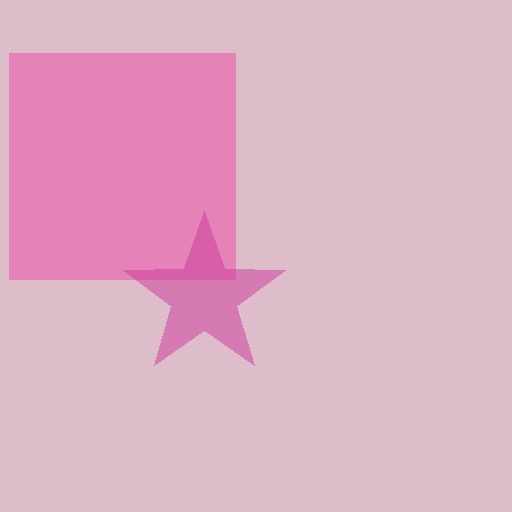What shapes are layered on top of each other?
The layered shapes are: a pink square, a magenta star.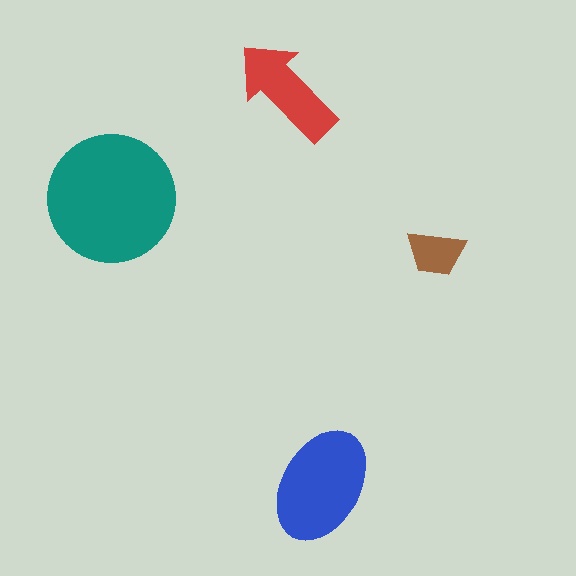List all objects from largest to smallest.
The teal circle, the blue ellipse, the red arrow, the brown trapezoid.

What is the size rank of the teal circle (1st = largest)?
1st.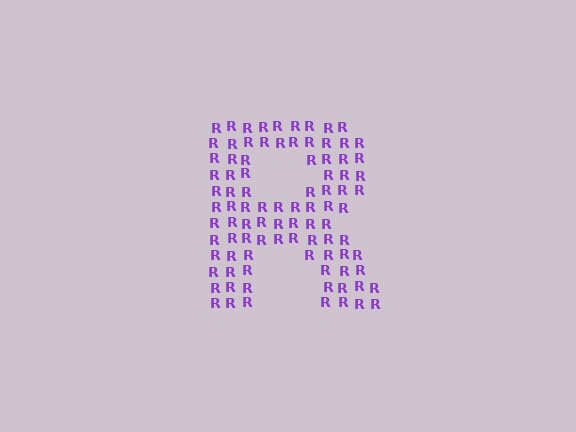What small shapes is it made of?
It is made of small letter R's.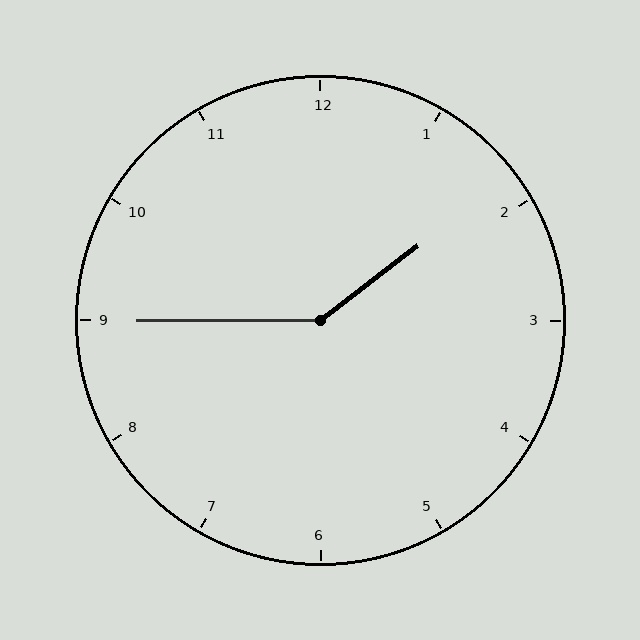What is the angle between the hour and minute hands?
Approximately 142 degrees.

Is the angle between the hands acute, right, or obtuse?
It is obtuse.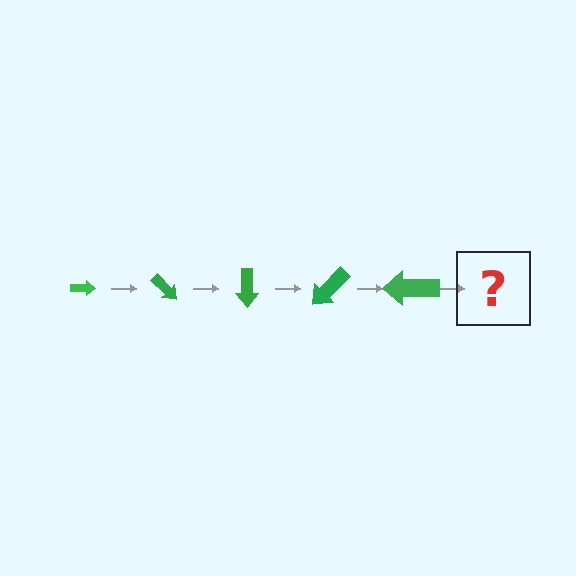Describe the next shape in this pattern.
It should be an arrow, larger than the previous one and rotated 225 degrees from the start.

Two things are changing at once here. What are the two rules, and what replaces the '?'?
The two rules are that the arrow grows larger each step and it rotates 45 degrees each step. The '?' should be an arrow, larger than the previous one and rotated 225 degrees from the start.